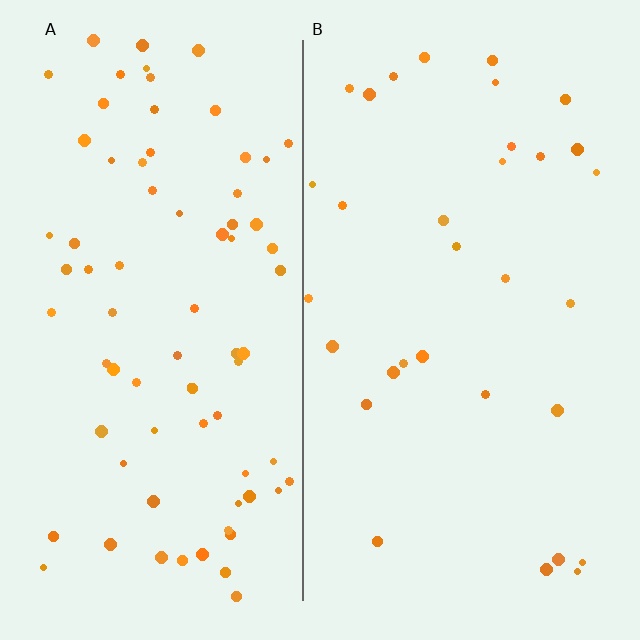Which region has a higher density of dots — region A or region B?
A (the left).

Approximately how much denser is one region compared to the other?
Approximately 2.4× — region A over region B.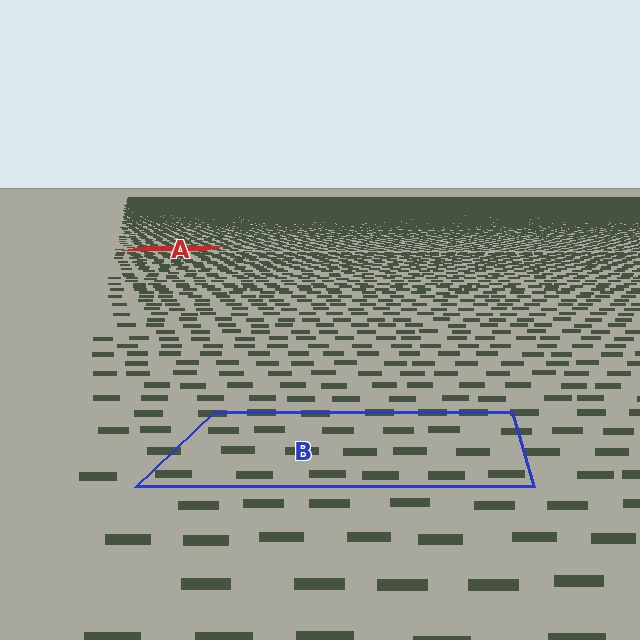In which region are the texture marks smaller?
The texture marks are smaller in region A, because it is farther away.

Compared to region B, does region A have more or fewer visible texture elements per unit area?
Region A has more texture elements per unit area — they are packed more densely because it is farther away.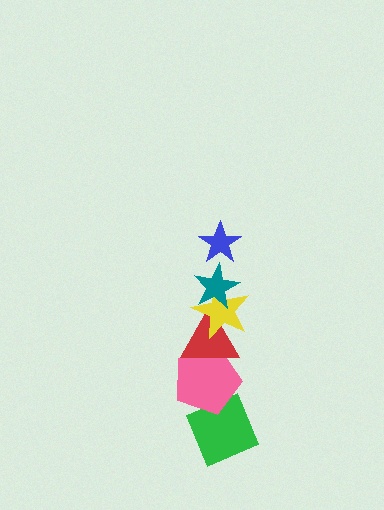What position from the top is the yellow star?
The yellow star is 3rd from the top.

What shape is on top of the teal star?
The blue star is on top of the teal star.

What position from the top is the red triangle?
The red triangle is 4th from the top.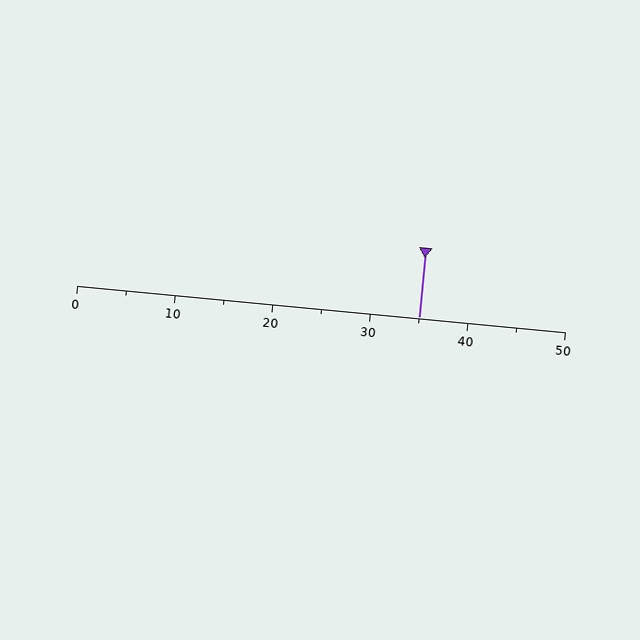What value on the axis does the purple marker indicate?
The marker indicates approximately 35.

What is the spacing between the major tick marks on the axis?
The major ticks are spaced 10 apart.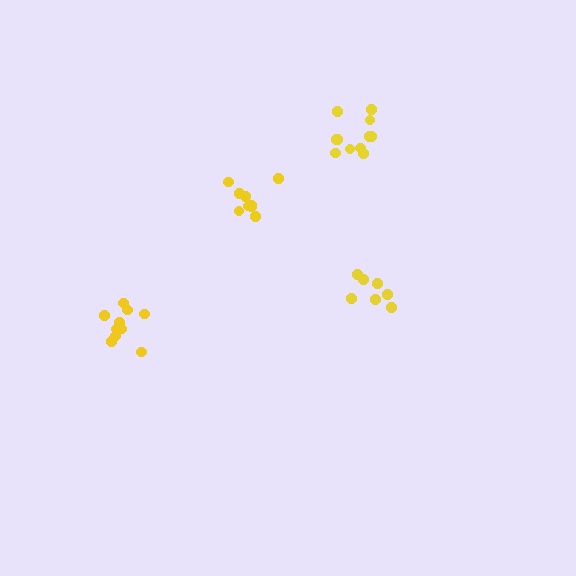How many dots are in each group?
Group 1: 9 dots, Group 2: 10 dots, Group 3: 11 dots, Group 4: 7 dots (37 total).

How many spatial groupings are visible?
There are 4 spatial groupings.